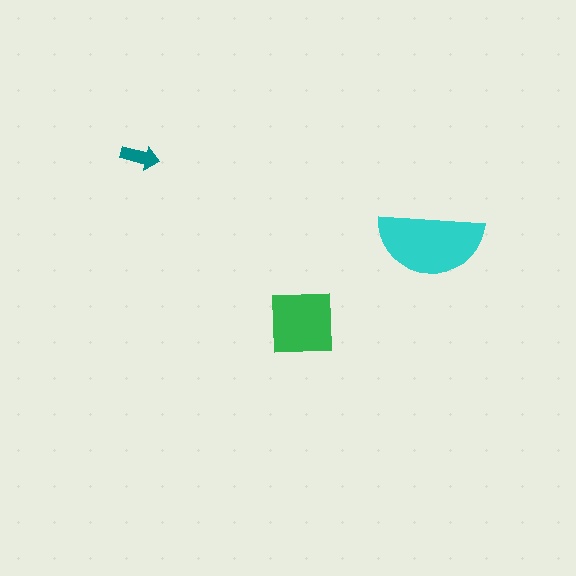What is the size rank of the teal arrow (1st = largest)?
3rd.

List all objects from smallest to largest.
The teal arrow, the green square, the cyan semicircle.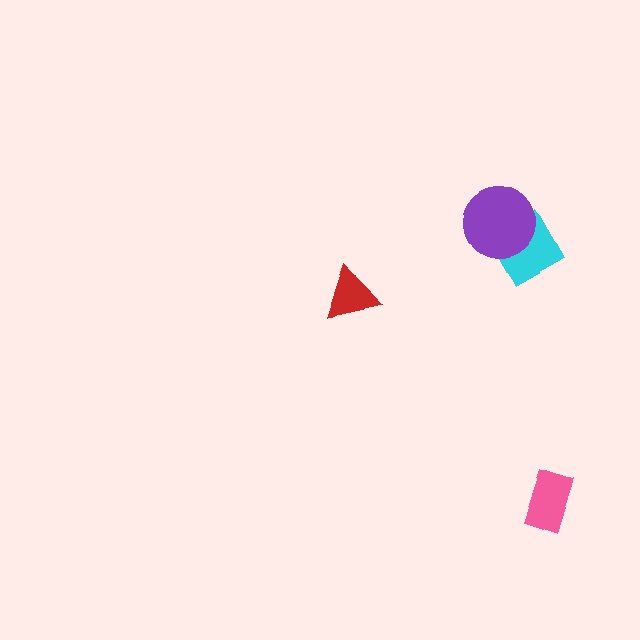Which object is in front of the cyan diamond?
The purple circle is in front of the cyan diamond.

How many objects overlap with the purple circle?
1 object overlaps with the purple circle.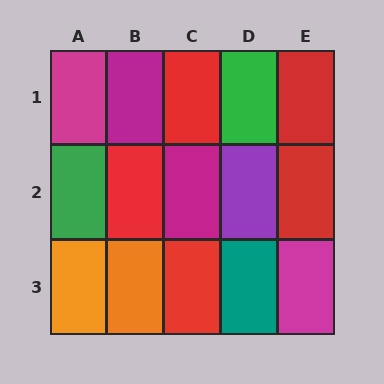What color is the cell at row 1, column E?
Red.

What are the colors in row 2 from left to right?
Green, red, magenta, purple, red.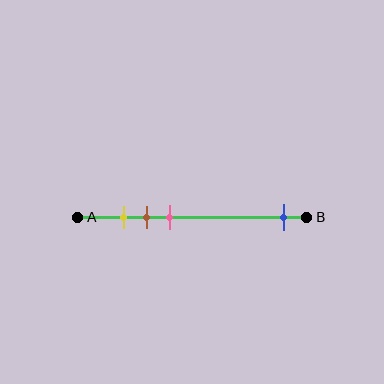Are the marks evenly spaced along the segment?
No, the marks are not evenly spaced.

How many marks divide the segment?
There are 4 marks dividing the segment.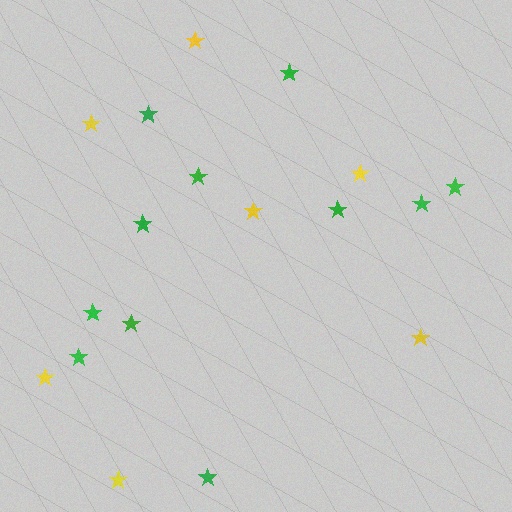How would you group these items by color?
There are 2 groups: one group of green stars (11) and one group of yellow stars (7).